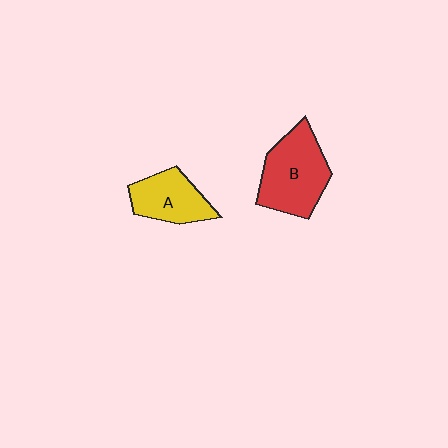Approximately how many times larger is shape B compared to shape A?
Approximately 1.4 times.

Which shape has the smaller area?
Shape A (yellow).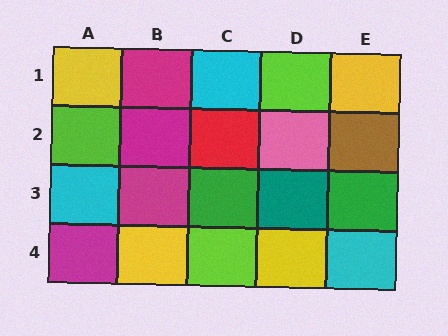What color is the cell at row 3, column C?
Green.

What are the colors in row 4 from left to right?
Magenta, yellow, lime, yellow, cyan.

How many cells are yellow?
4 cells are yellow.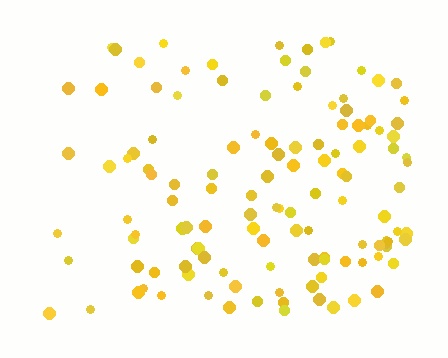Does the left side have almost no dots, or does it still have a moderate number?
Still a moderate number, just noticeably fewer than the right.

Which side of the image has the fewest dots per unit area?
The left.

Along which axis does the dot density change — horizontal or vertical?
Horizontal.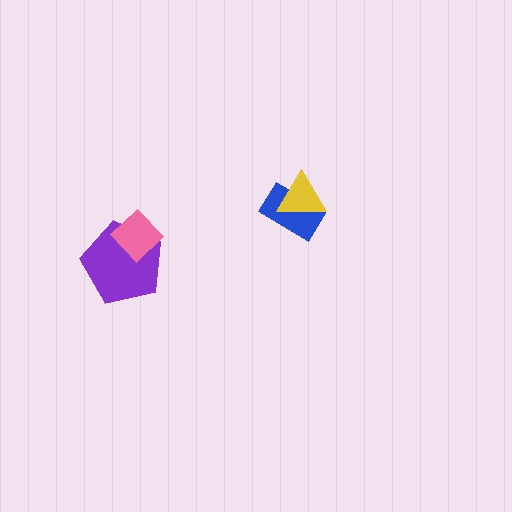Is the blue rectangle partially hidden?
Yes, it is partially covered by another shape.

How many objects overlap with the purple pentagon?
1 object overlaps with the purple pentagon.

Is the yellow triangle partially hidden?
No, no other shape covers it.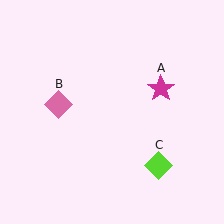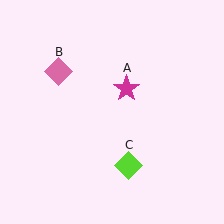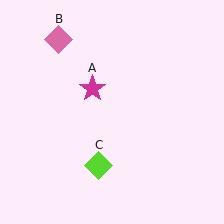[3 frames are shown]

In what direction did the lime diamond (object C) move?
The lime diamond (object C) moved left.